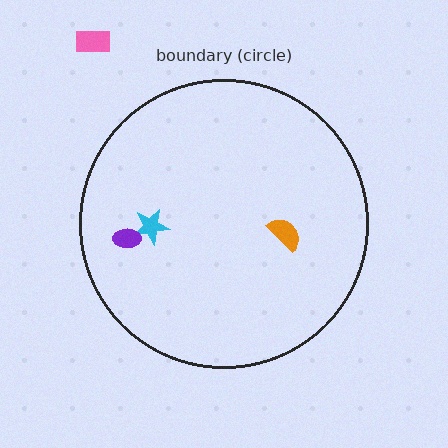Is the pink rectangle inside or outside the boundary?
Outside.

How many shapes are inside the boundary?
3 inside, 1 outside.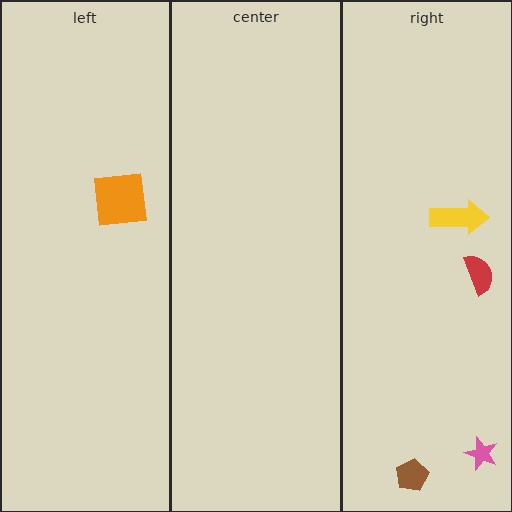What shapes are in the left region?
The orange square.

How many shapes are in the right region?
4.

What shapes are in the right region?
The yellow arrow, the brown pentagon, the pink star, the red semicircle.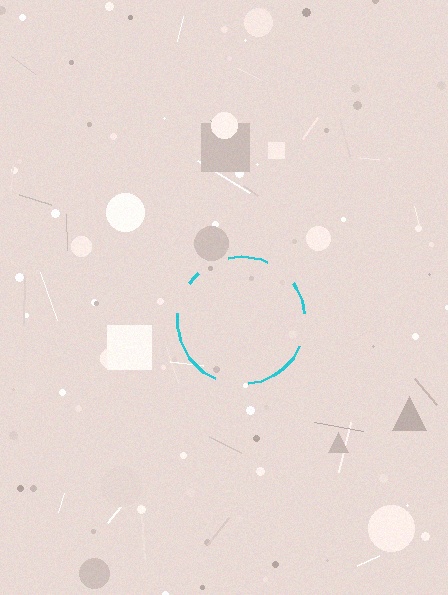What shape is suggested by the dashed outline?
The dashed outline suggests a circle.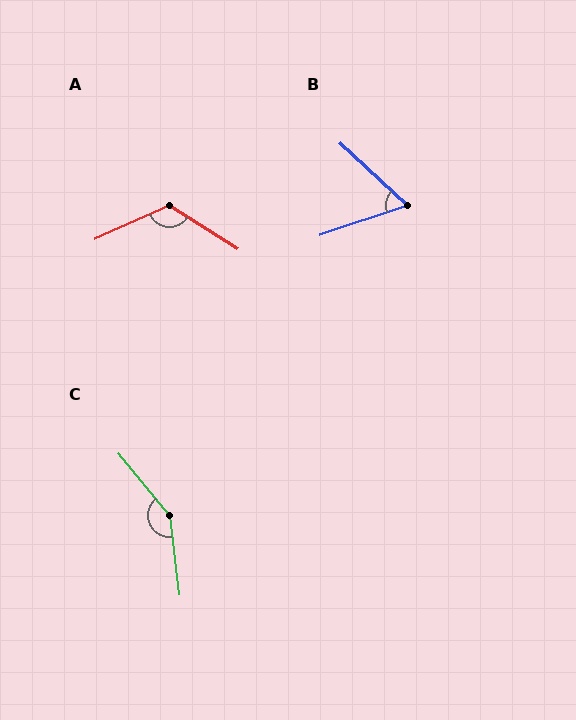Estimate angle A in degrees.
Approximately 124 degrees.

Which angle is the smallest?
B, at approximately 61 degrees.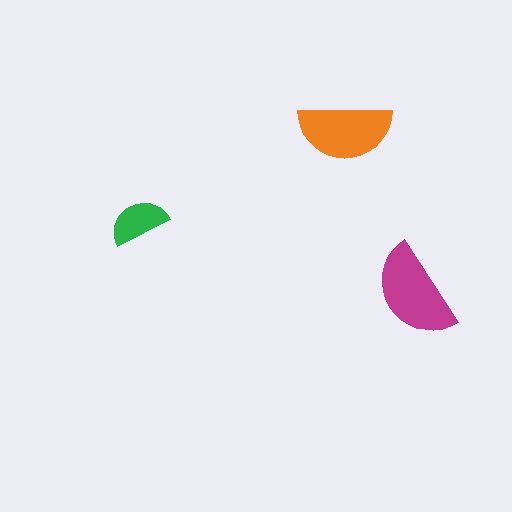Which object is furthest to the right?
The magenta semicircle is rightmost.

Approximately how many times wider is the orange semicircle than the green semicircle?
About 1.5 times wider.